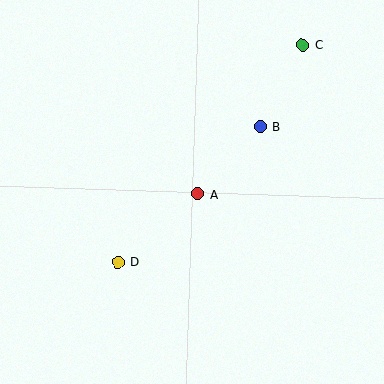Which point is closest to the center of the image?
Point A at (198, 194) is closest to the center.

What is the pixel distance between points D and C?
The distance between D and C is 285 pixels.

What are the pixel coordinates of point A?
Point A is at (198, 194).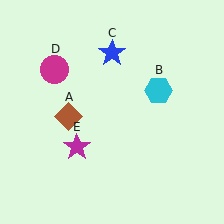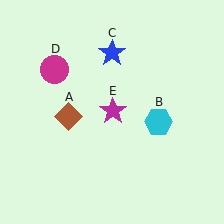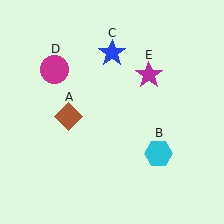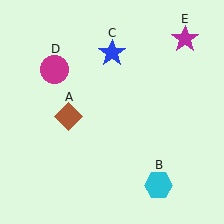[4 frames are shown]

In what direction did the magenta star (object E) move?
The magenta star (object E) moved up and to the right.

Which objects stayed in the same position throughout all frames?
Brown diamond (object A) and blue star (object C) and magenta circle (object D) remained stationary.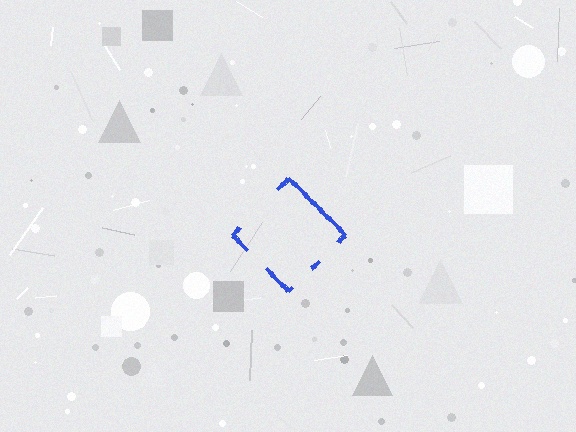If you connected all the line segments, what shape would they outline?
They would outline a diamond.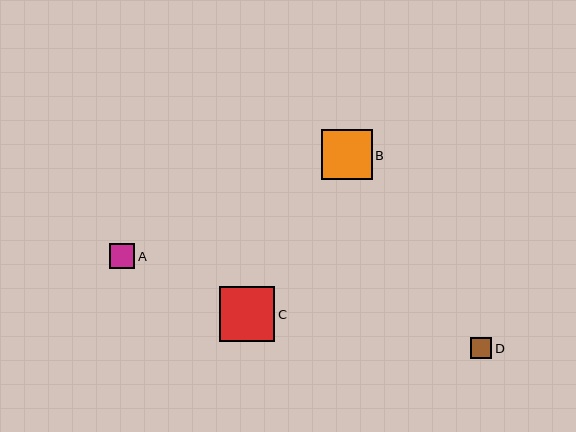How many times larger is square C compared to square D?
Square C is approximately 2.6 times the size of square D.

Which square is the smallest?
Square D is the smallest with a size of approximately 21 pixels.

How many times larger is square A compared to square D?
Square A is approximately 1.2 times the size of square D.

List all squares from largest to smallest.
From largest to smallest: C, B, A, D.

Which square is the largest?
Square C is the largest with a size of approximately 55 pixels.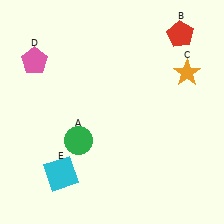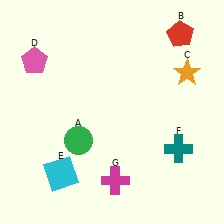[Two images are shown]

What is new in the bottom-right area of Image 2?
A magenta cross (G) was added in the bottom-right area of Image 2.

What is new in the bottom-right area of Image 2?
A teal cross (F) was added in the bottom-right area of Image 2.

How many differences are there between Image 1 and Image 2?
There are 2 differences between the two images.